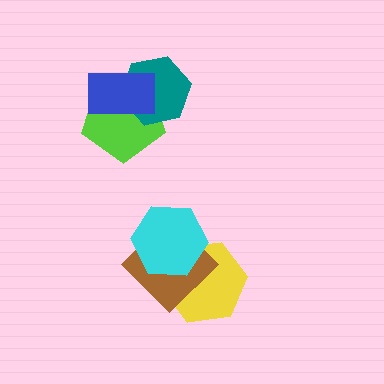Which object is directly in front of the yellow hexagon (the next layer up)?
The brown diamond is directly in front of the yellow hexagon.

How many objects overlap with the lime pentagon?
2 objects overlap with the lime pentagon.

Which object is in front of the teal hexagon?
The blue rectangle is in front of the teal hexagon.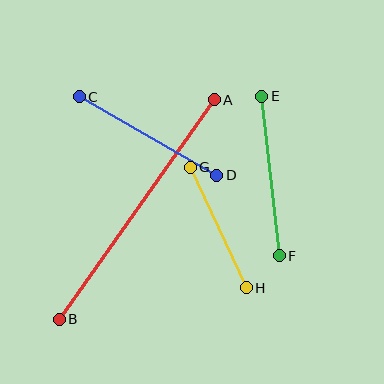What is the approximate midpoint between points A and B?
The midpoint is at approximately (137, 210) pixels.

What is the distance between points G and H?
The distance is approximately 133 pixels.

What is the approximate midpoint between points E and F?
The midpoint is at approximately (271, 176) pixels.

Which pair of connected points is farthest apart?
Points A and B are farthest apart.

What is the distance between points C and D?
The distance is approximately 158 pixels.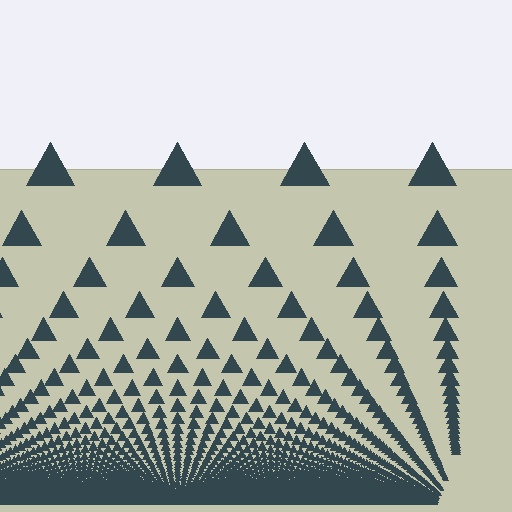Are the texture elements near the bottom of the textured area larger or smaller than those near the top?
Smaller. The gradient is inverted — elements near the bottom are smaller and denser.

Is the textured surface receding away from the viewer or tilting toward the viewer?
The surface appears to tilt toward the viewer. Texture elements get larger and sparser toward the top.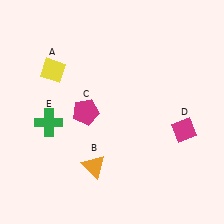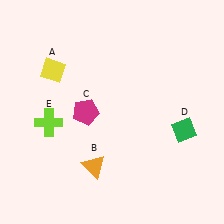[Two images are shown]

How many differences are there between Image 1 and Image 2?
There are 2 differences between the two images.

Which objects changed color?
D changed from magenta to green. E changed from green to lime.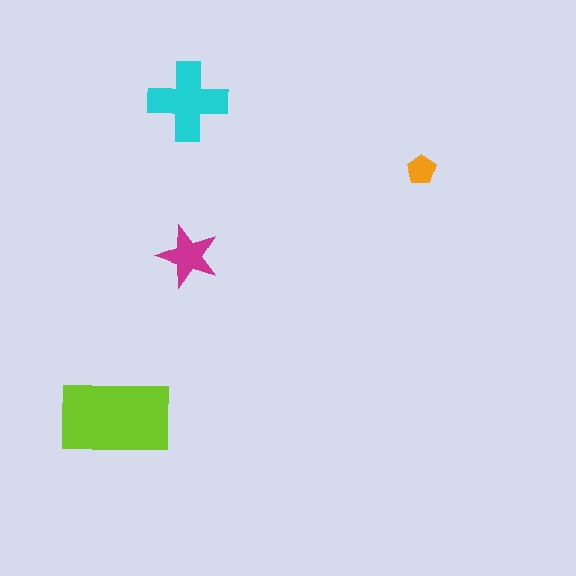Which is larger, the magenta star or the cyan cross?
The cyan cross.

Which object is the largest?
The lime rectangle.